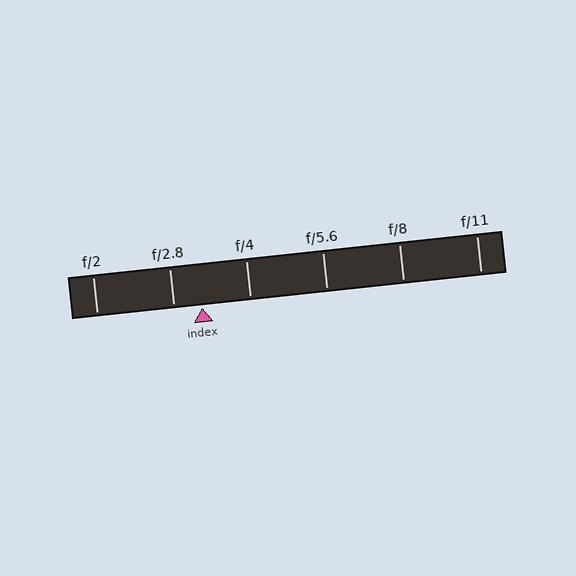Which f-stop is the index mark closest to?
The index mark is closest to f/2.8.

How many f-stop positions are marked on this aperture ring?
There are 6 f-stop positions marked.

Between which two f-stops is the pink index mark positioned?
The index mark is between f/2.8 and f/4.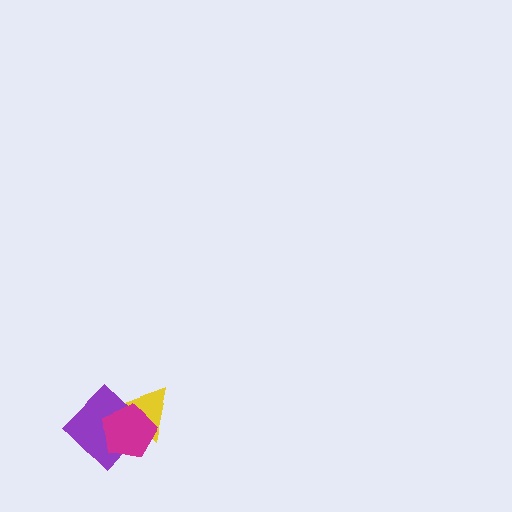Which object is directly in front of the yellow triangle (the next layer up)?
The purple diamond is directly in front of the yellow triangle.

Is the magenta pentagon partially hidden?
No, no other shape covers it.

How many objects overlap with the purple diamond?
2 objects overlap with the purple diamond.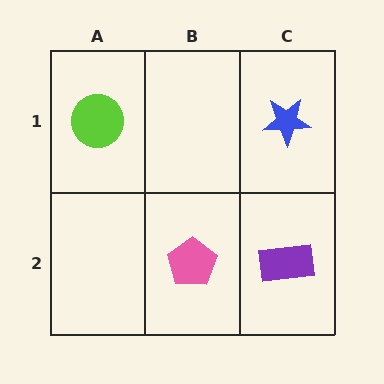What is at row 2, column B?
A pink pentagon.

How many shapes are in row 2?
2 shapes.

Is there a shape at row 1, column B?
No, that cell is empty.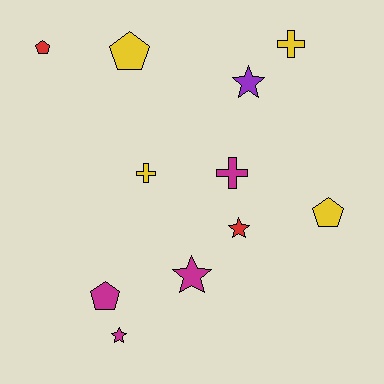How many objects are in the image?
There are 11 objects.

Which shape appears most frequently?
Star, with 4 objects.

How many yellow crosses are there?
There are 2 yellow crosses.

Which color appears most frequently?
Magenta, with 4 objects.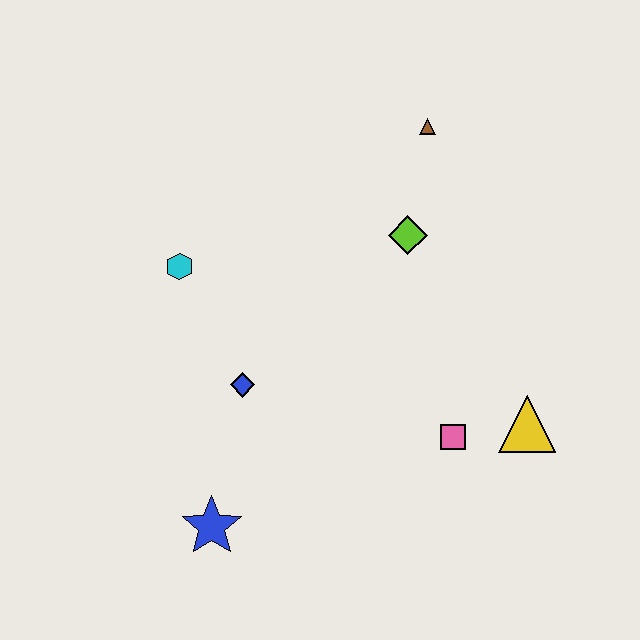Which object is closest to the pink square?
The yellow triangle is closest to the pink square.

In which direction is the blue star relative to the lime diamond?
The blue star is below the lime diamond.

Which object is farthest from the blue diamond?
The brown triangle is farthest from the blue diamond.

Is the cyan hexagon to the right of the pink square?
No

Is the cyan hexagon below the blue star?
No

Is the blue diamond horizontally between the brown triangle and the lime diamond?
No